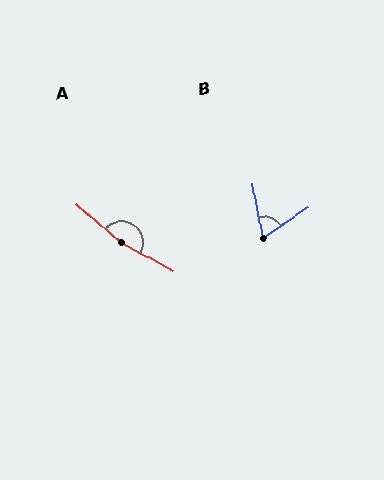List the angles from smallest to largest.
B (67°), A (168°).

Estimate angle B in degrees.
Approximately 67 degrees.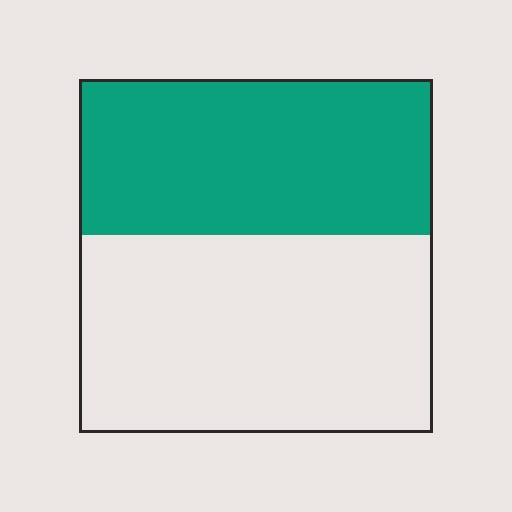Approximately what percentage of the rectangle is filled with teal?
Approximately 45%.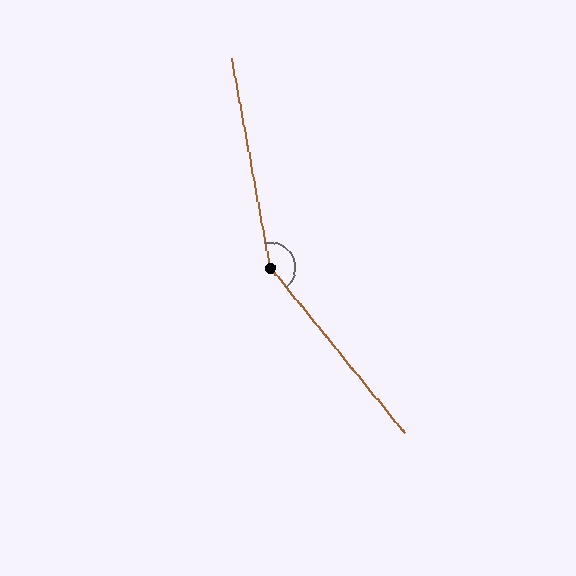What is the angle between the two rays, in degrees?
Approximately 151 degrees.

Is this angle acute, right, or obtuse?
It is obtuse.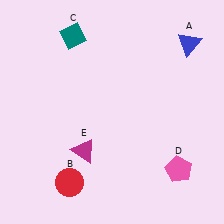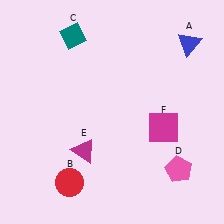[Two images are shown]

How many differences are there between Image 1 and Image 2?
There is 1 difference between the two images.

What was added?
A magenta square (F) was added in Image 2.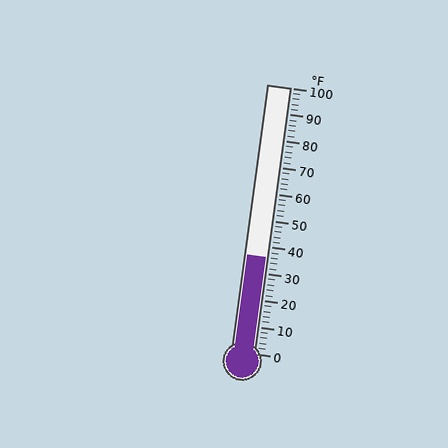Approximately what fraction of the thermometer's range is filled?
The thermometer is filled to approximately 35% of its range.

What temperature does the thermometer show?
The thermometer shows approximately 36°F.